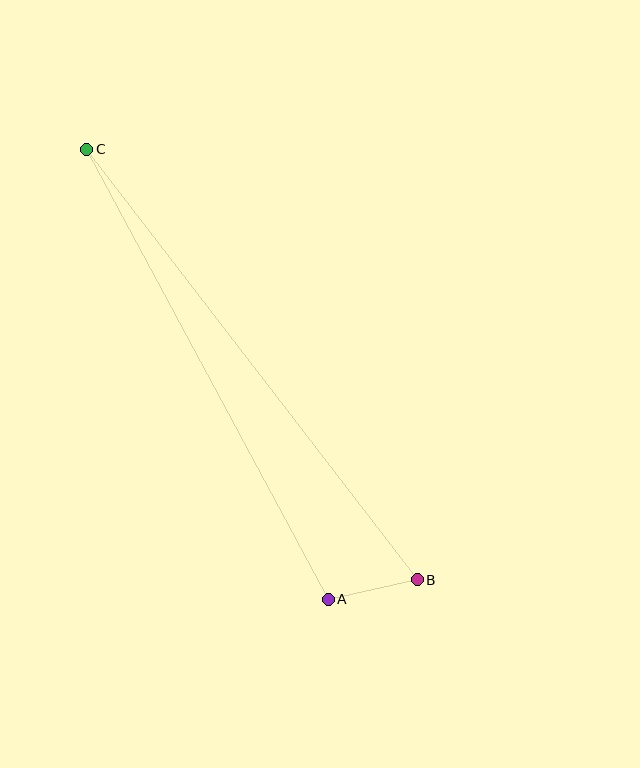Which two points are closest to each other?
Points A and B are closest to each other.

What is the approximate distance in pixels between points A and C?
The distance between A and C is approximately 511 pixels.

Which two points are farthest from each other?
Points B and C are farthest from each other.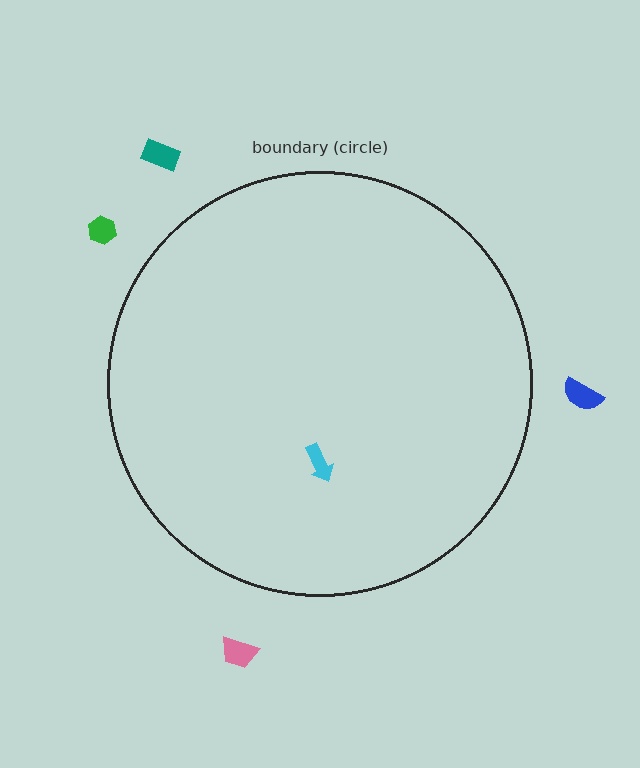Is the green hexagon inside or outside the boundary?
Outside.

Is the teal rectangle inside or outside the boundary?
Outside.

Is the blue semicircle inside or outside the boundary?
Outside.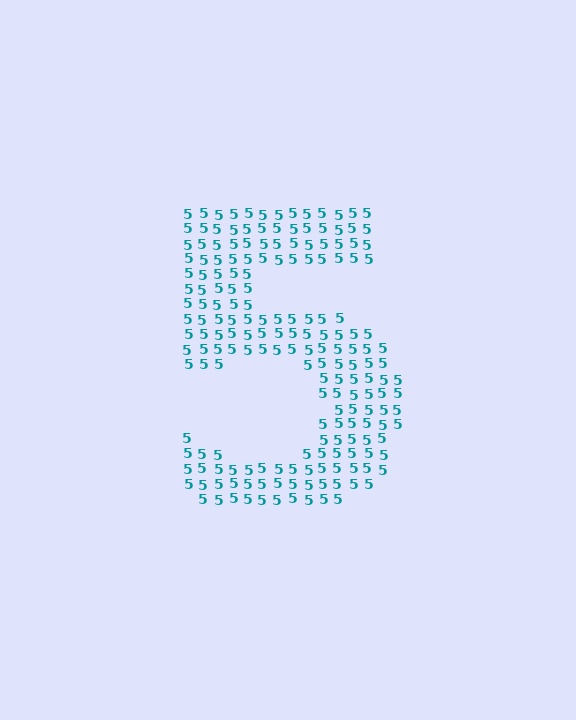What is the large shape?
The large shape is the digit 5.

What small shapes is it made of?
It is made of small digit 5's.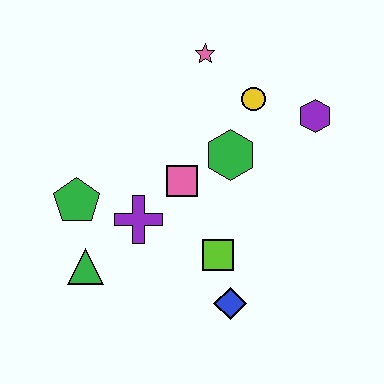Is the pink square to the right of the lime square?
No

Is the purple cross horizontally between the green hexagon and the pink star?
No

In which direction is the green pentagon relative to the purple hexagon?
The green pentagon is to the left of the purple hexagon.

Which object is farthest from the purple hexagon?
The green triangle is farthest from the purple hexagon.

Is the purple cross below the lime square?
No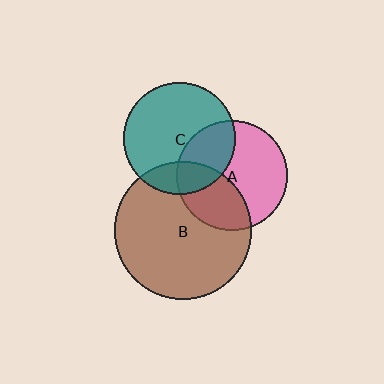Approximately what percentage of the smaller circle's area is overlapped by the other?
Approximately 30%.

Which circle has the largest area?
Circle B (brown).